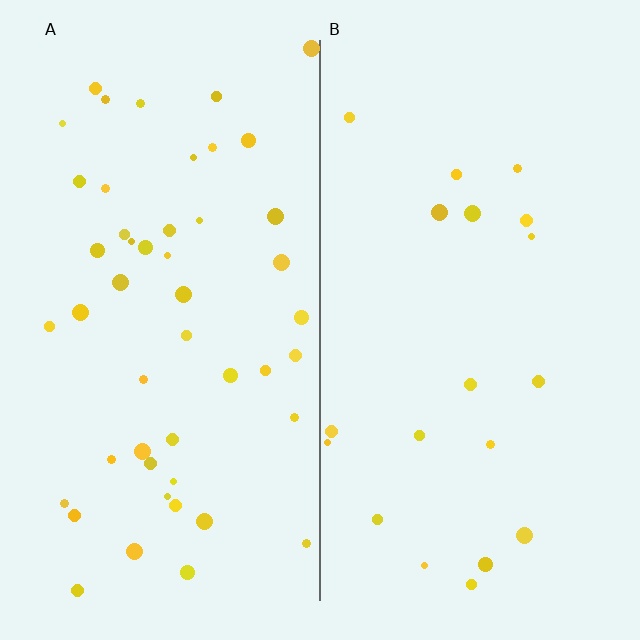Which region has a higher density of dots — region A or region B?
A (the left).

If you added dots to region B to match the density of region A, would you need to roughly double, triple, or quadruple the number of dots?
Approximately triple.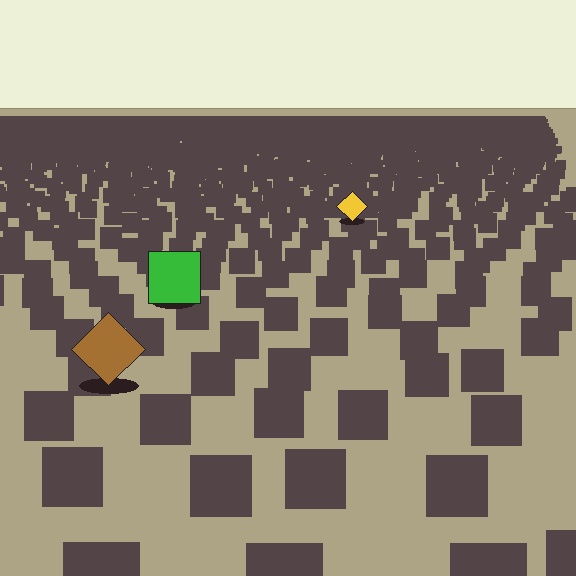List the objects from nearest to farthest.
From nearest to farthest: the brown diamond, the green square, the yellow diamond.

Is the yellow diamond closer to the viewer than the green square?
No. The green square is closer — you can tell from the texture gradient: the ground texture is coarser near it.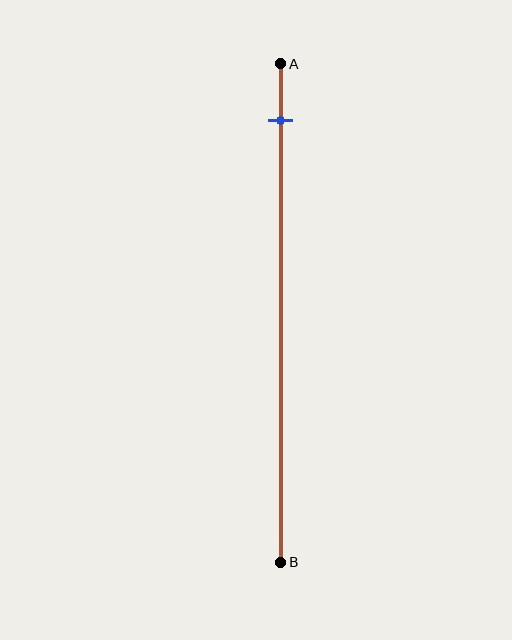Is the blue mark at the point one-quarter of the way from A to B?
No, the mark is at about 10% from A, not at the 25% one-quarter point.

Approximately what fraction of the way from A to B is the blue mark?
The blue mark is approximately 10% of the way from A to B.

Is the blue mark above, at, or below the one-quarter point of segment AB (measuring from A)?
The blue mark is above the one-quarter point of segment AB.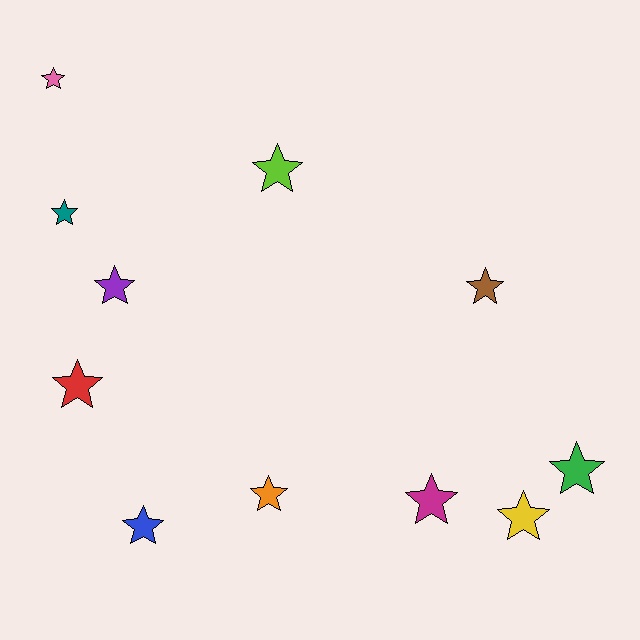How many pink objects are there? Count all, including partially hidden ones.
There is 1 pink object.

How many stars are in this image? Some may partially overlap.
There are 11 stars.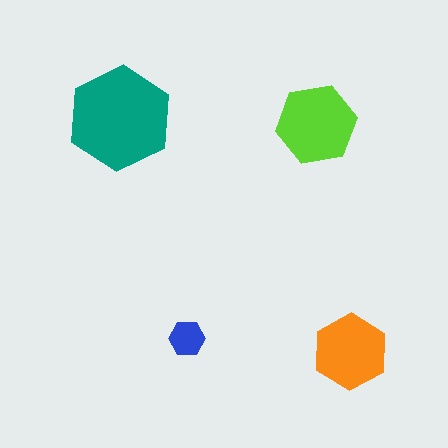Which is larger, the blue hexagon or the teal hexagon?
The teal one.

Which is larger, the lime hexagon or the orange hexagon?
The lime one.